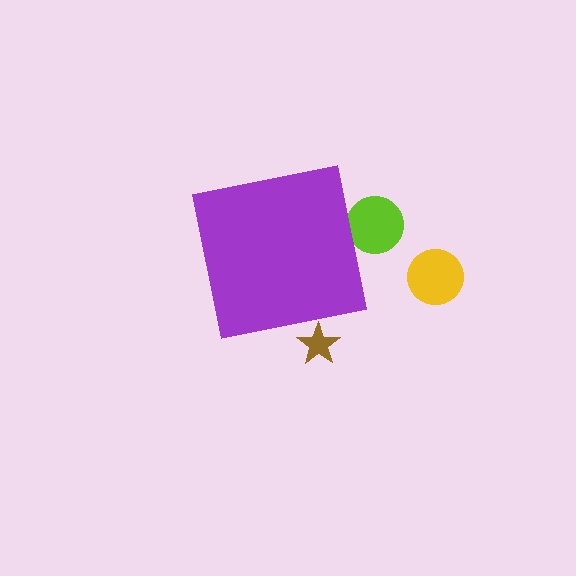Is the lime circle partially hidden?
Yes, the lime circle is partially hidden behind the purple square.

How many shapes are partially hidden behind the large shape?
2 shapes are partially hidden.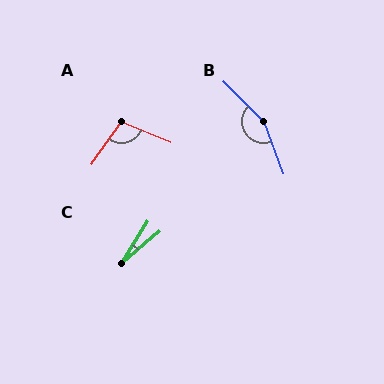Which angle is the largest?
B, at approximately 156 degrees.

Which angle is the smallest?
C, at approximately 19 degrees.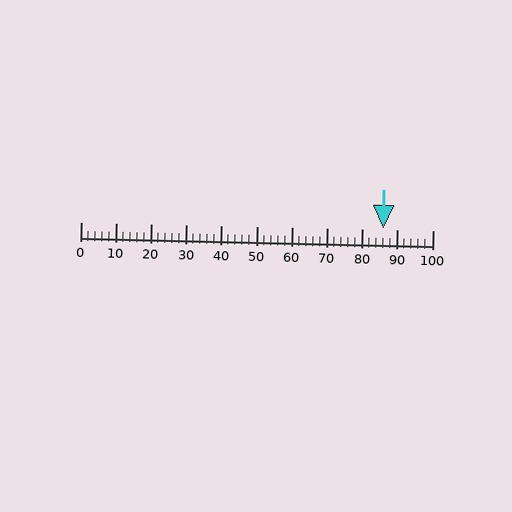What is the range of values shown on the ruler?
The ruler shows values from 0 to 100.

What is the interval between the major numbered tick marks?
The major tick marks are spaced 10 units apart.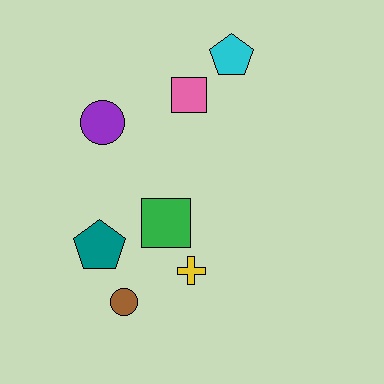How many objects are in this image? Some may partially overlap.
There are 7 objects.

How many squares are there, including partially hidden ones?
There are 2 squares.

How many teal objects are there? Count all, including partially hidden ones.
There is 1 teal object.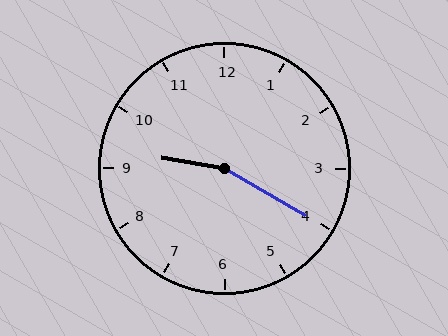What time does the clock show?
9:20.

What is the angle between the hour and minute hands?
Approximately 160 degrees.